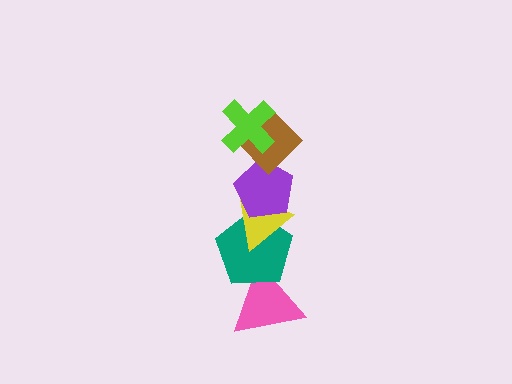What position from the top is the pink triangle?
The pink triangle is 6th from the top.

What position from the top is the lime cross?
The lime cross is 1st from the top.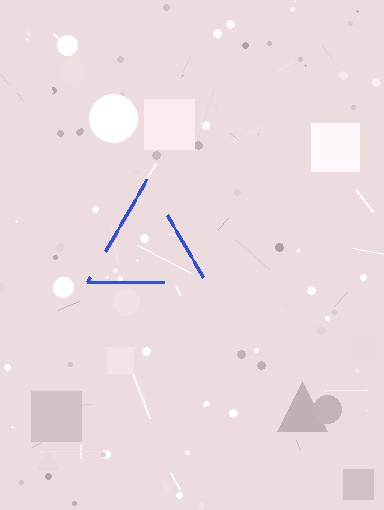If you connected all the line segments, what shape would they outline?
They would outline a triangle.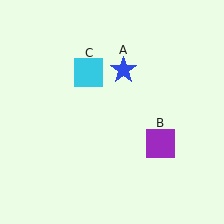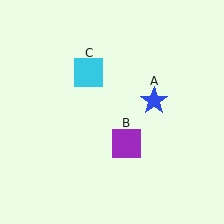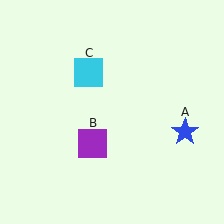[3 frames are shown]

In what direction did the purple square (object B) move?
The purple square (object B) moved left.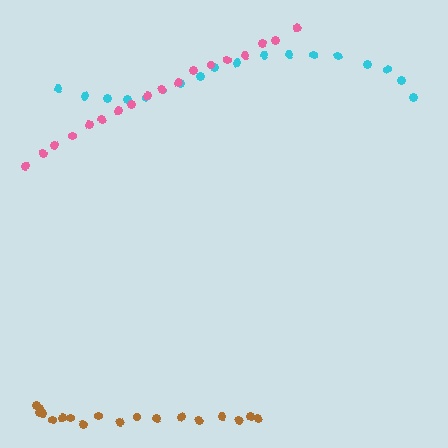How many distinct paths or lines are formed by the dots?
There are 3 distinct paths.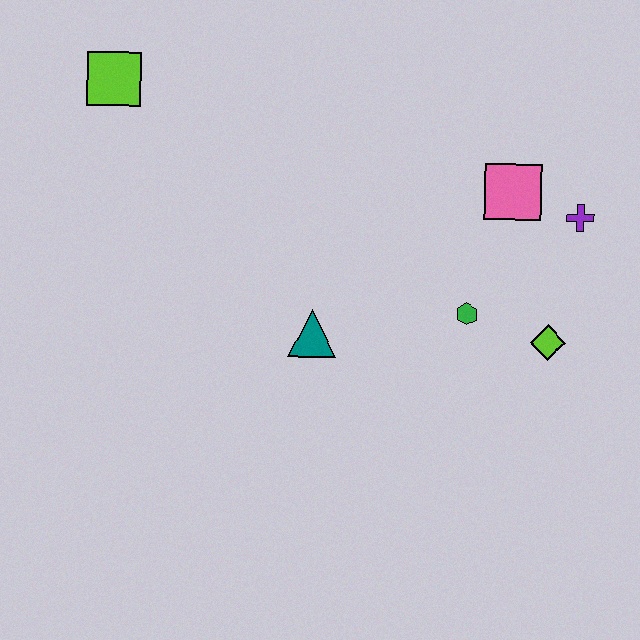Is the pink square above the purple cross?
Yes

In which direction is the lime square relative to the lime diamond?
The lime square is to the left of the lime diamond.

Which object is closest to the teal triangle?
The green hexagon is closest to the teal triangle.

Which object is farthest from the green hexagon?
The lime square is farthest from the green hexagon.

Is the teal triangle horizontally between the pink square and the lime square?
Yes